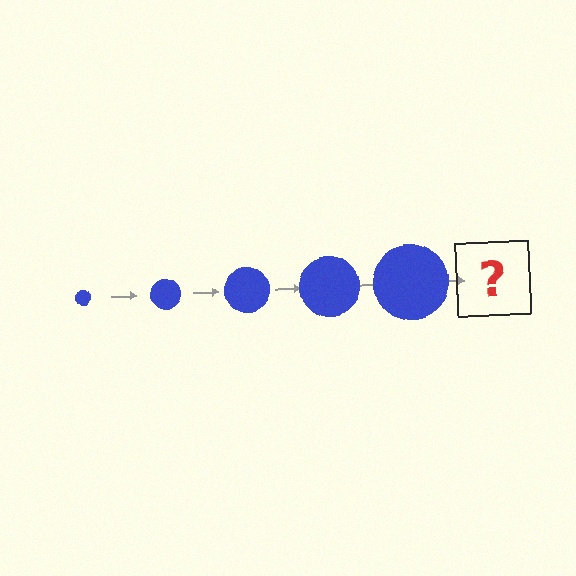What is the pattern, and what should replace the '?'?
The pattern is that the circle gets progressively larger each step. The '?' should be a blue circle, larger than the previous one.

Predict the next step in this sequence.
The next step is a blue circle, larger than the previous one.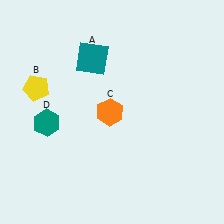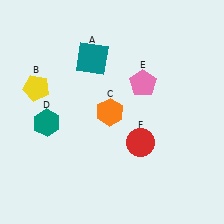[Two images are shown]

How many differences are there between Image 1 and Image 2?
There are 2 differences between the two images.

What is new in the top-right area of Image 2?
A pink pentagon (E) was added in the top-right area of Image 2.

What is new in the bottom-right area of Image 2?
A red circle (F) was added in the bottom-right area of Image 2.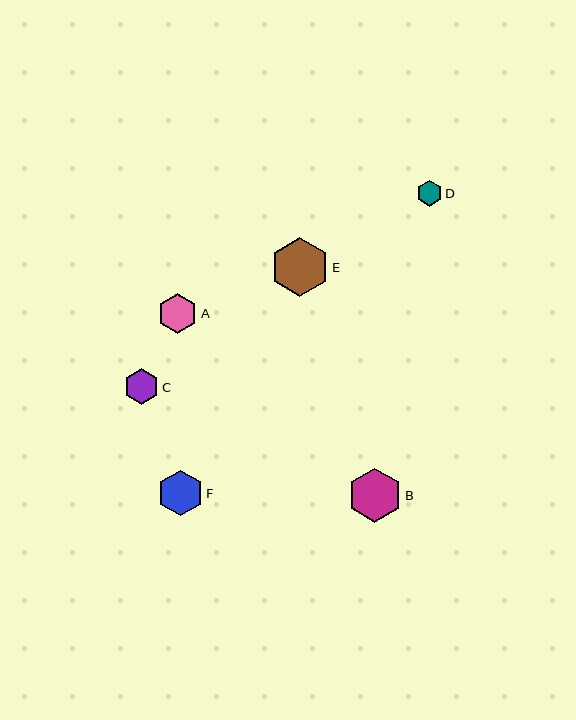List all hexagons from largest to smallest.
From largest to smallest: E, B, F, A, C, D.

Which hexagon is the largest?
Hexagon E is the largest with a size of approximately 59 pixels.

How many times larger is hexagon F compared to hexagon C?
Hexagon F is approximately 1.3 times the size of hexagon C.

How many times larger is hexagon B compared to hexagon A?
Hexagon B is approximately 1.3 times the size of hexagon A.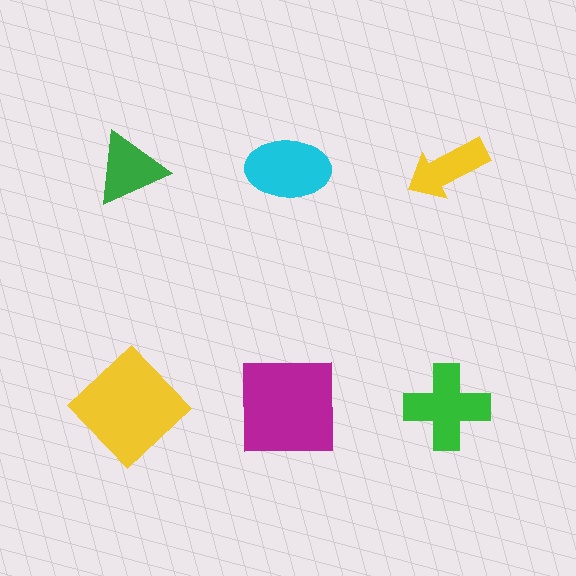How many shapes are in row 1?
3 shapes.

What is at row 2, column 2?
A magenta square.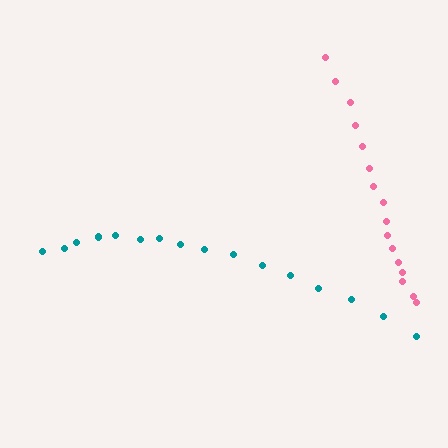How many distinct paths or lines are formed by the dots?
There are 2 distinct paths.